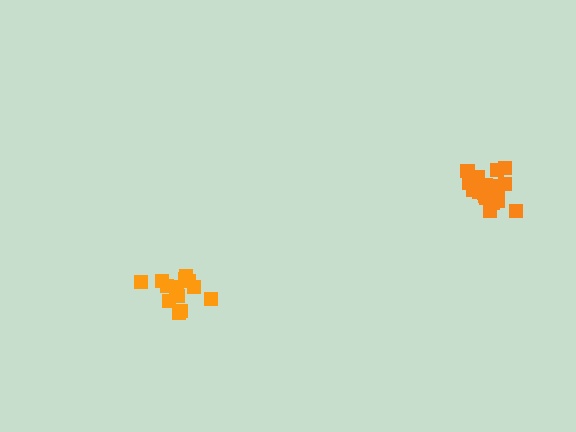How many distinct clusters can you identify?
There are 2 distinct clusters.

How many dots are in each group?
Group 1: 20 dots, Group 2: 15 dots (35 total).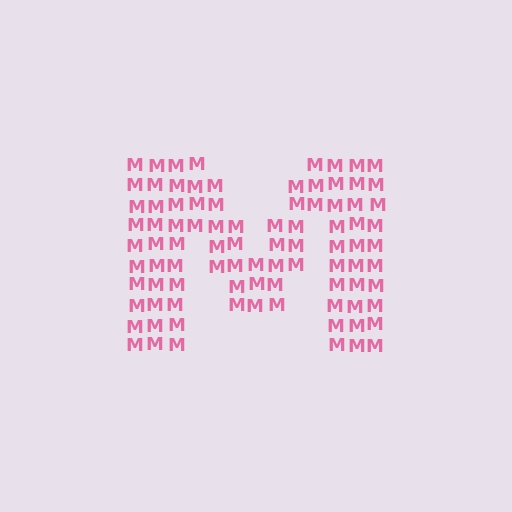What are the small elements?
The small elements are letter M's.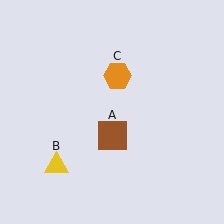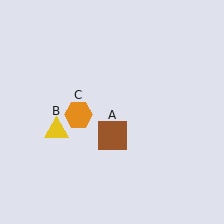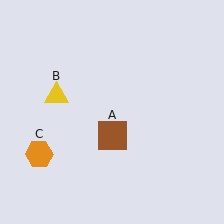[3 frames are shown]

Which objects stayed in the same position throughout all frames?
Brown square (object A) remained stationary.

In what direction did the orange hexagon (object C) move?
The orange hexagon (object C) moved down and to the left.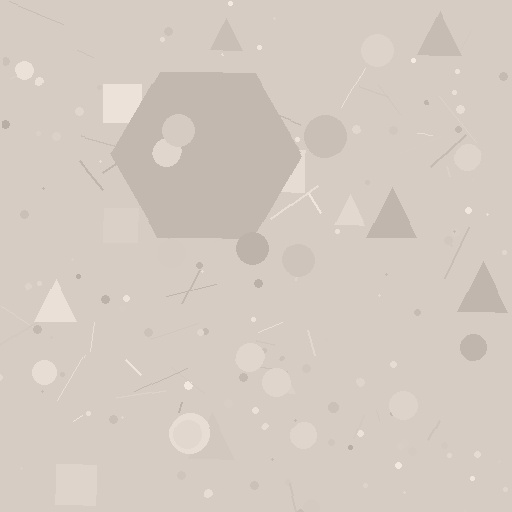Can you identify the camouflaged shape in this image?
The camouflaged shape is a hexagon.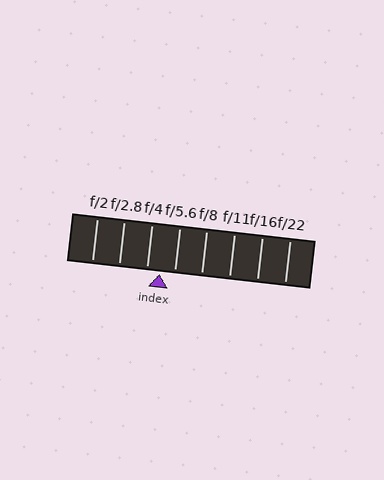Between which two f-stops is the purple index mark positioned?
The index mark is between f/4 and f/5.6.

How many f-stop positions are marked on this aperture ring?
There are 8 f-stop positions marked.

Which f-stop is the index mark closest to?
The index mark is closest to f/4.